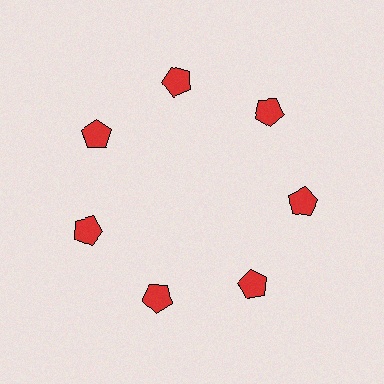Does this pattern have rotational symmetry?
Yes, this pattern has 7-fold rotational symmetry. It looks the same after rotating 51 degrees around the center.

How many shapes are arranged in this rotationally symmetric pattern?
There are 7 shapes, arranged in 7 groups of 1.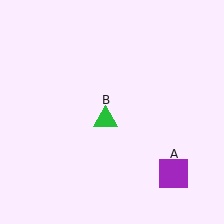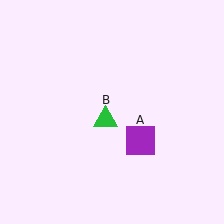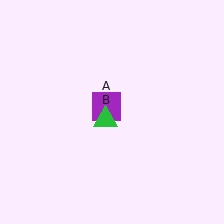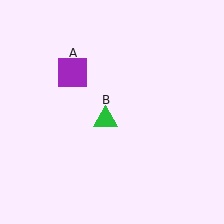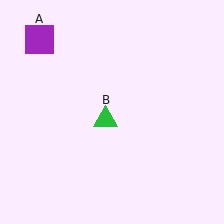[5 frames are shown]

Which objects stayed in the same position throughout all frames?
Green triangle (object B) remained stationary.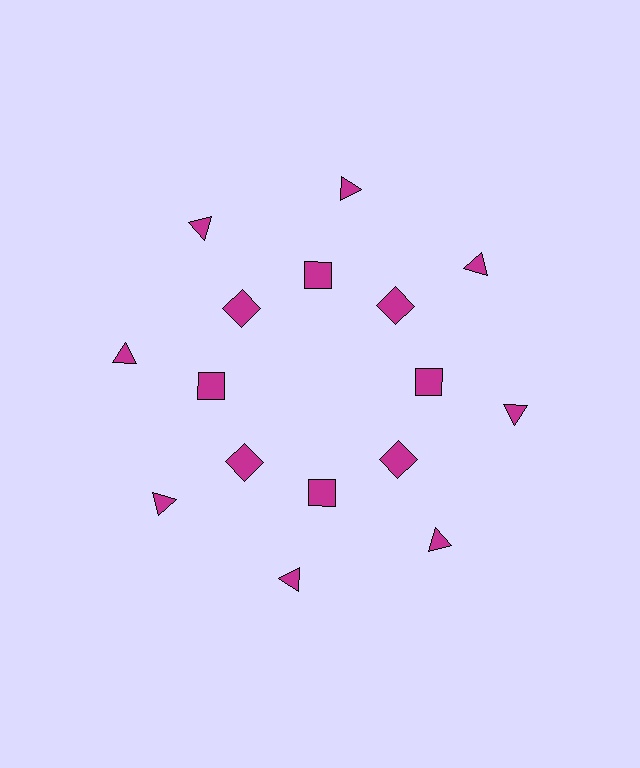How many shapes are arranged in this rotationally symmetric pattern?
There are 16 shapes, arranged in 8 groups of 2.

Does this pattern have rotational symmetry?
Yes, this pattern has 8-fold rotational symmetry. It looks the same after rotating 45 degrees around the center.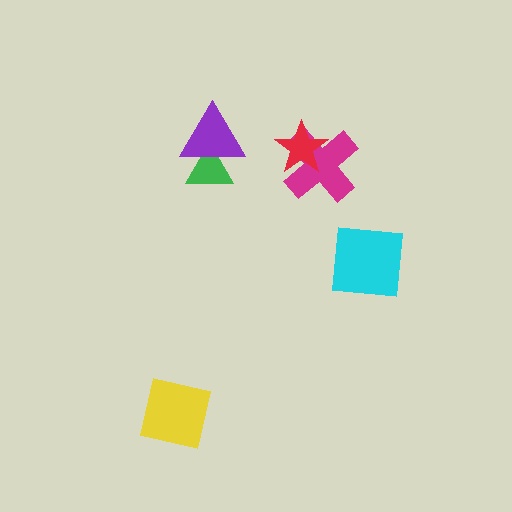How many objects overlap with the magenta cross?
1 object overlaps with the magenta cross.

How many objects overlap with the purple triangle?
1 object overlaps with the purple triangle.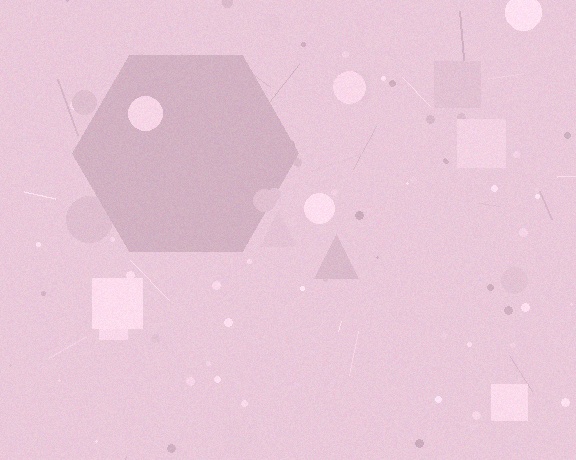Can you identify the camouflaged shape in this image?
The camouflaged shape is a hexagon.